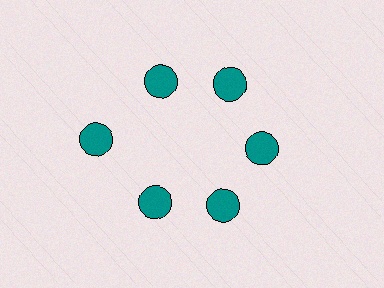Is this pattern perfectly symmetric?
No. The 6 teal circles are arranged in a ring, but one element near the 9 o'clock position is pushed outward from the center, breaking the 6-fold rotational symmetry.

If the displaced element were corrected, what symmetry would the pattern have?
It would have 6-fold rotational symmetry — the pattern would map onto itself every 60 degrees.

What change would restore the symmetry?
The symmetry would be restored by moving it inward, back onto the ring so that all 6 circles sit at equal angles and equal distance from the center.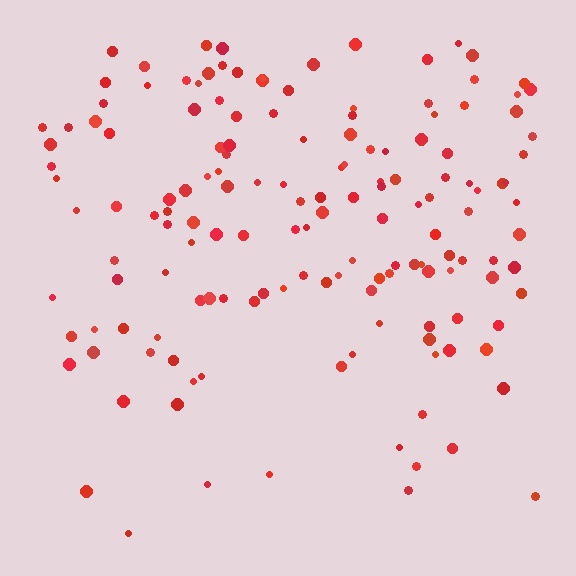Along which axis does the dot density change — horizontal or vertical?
Vertical.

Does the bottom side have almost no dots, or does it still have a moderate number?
Still a moderate number, just noticeably fewer than the top.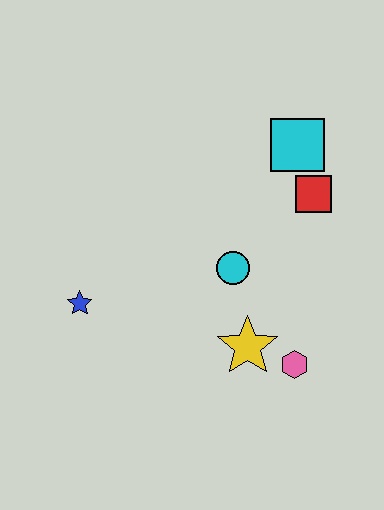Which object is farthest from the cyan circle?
The blue star is farthest from the cyan circle.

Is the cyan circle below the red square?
Yes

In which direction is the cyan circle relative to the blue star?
The cyan circle is to the right of the blue star.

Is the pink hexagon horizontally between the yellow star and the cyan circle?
No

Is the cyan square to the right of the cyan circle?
Yes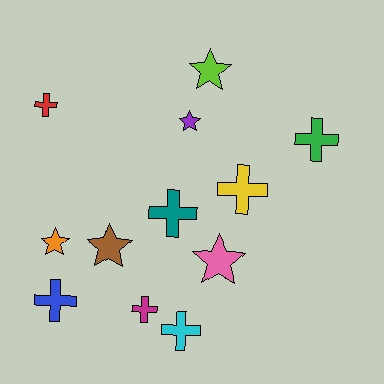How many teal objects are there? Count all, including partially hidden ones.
There is 1 teal object.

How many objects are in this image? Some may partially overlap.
There are 12 objects.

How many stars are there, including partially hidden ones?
There are 5 stars.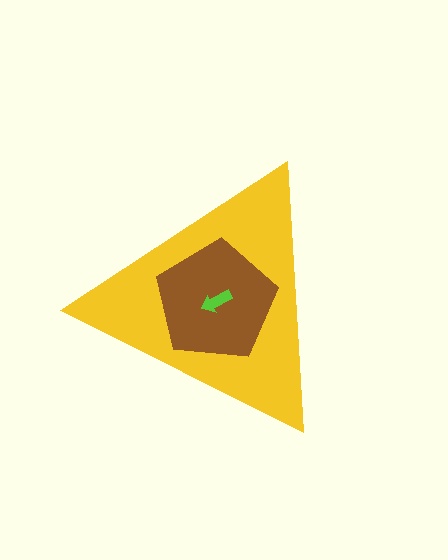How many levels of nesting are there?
3.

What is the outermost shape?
The yellow triangle.